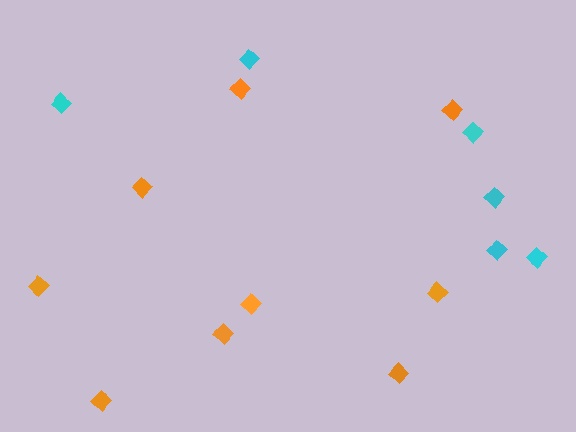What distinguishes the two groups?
There are 2 groups: one group of cyan diamonds (6) and one group of orange diamonds (9).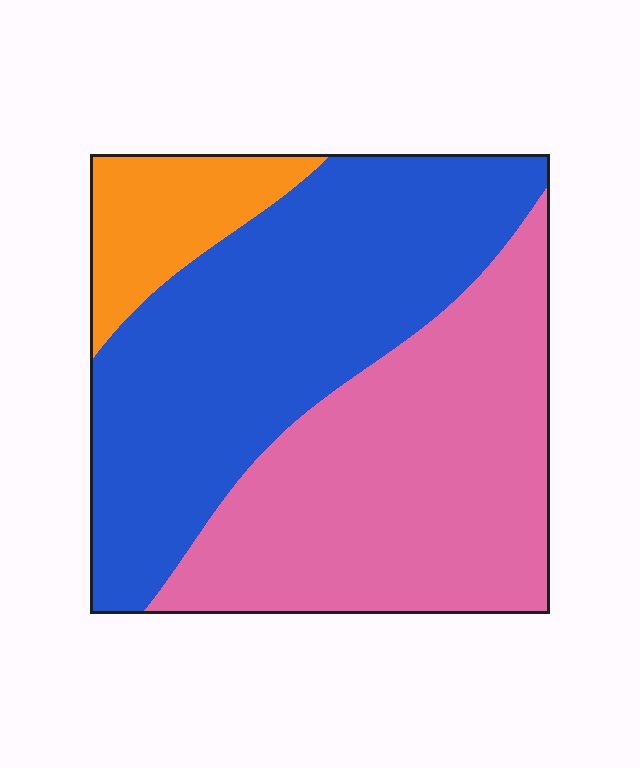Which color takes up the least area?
Orange, at roughly 10%.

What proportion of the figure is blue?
Blue covers around 45% of the figure.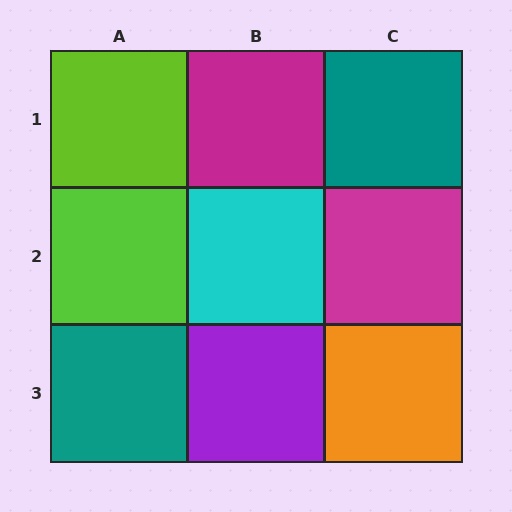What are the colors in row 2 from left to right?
Lime, cyan, magenta.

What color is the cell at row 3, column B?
Purple.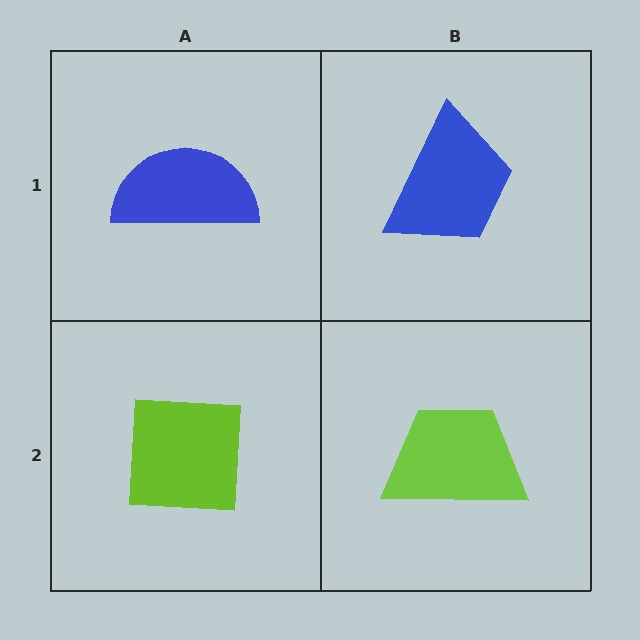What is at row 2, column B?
A lime trapezoid.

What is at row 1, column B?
A blue trapezoid.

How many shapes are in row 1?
2 shapes.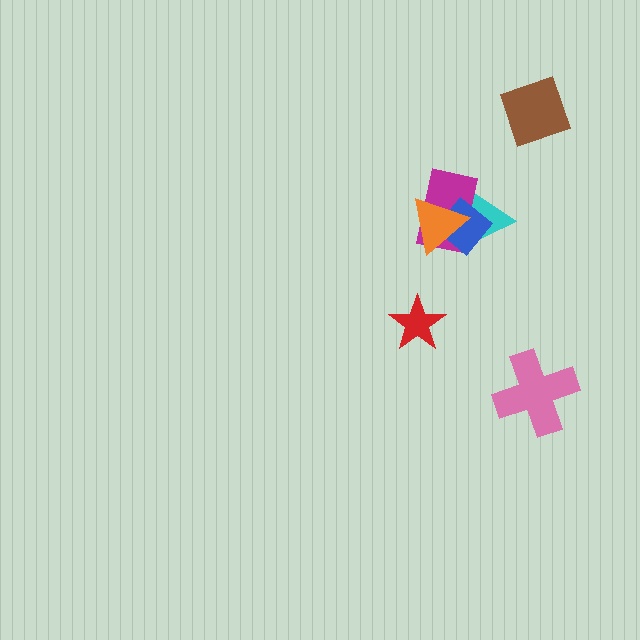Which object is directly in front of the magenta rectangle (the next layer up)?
The blue diamond is directly in front of the magenta rectangle.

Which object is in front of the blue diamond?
The orange triangle is in front of the blue diamond.